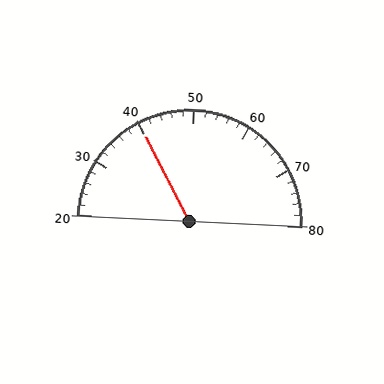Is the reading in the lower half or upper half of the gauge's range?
The reading is in the lower half of the range (20 to 80).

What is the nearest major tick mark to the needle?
The nearest major tick mark is 40.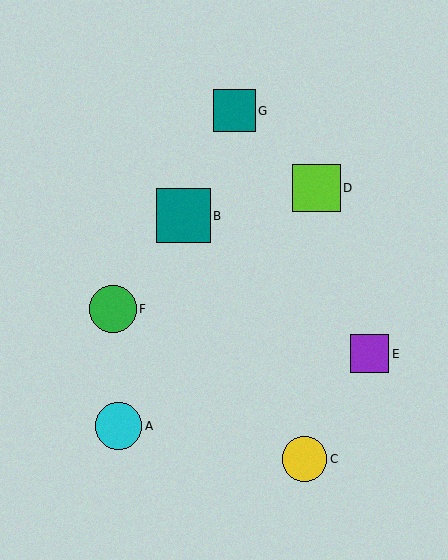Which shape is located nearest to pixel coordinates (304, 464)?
The yellow circle (labeled C) at (304, 459) is nearest to that location.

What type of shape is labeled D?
Shape D is a lime square.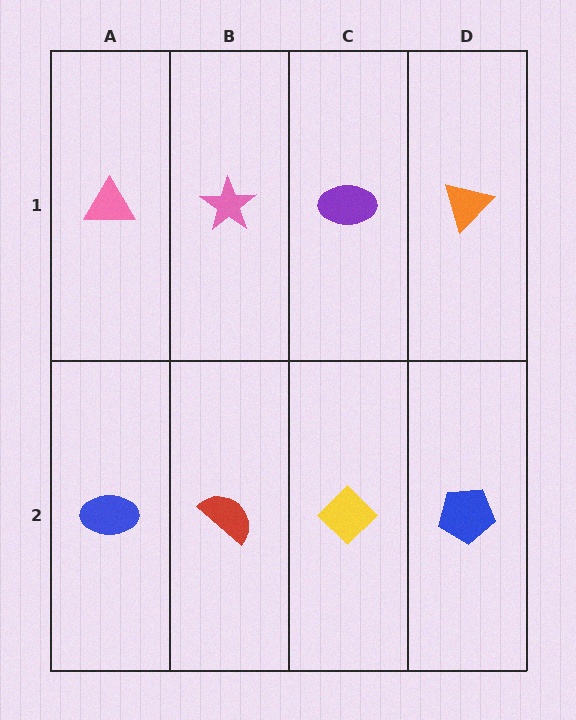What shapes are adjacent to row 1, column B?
A red semicircle (row 2, column B), a pink triangle (row 1, column A), a purple ellipse (row 1, column C).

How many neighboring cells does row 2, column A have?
2.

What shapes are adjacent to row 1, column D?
A blue pentagon (row 2, column D), a purple ellipse (row 1, column C).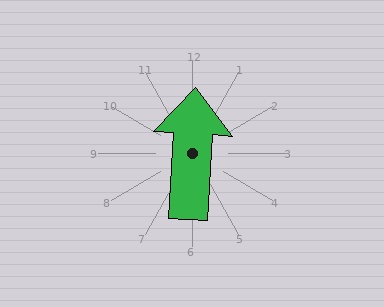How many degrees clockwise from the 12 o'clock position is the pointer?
Approximately 3 degrees.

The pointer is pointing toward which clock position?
Roughly 12 o'clock.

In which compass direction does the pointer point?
North.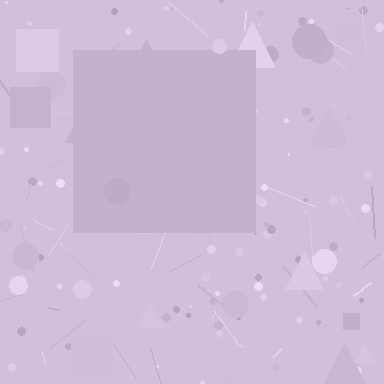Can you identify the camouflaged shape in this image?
The camouflaged shape is a square.